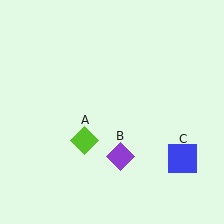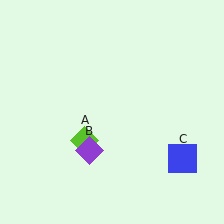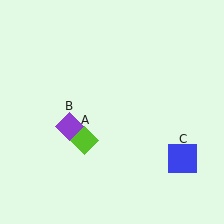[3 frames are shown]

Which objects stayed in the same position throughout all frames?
Lime diamond (object A) and blue square (object C) remained stationary.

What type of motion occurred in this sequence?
The purple diamond (object B) rotated clockwise around the center of the scene.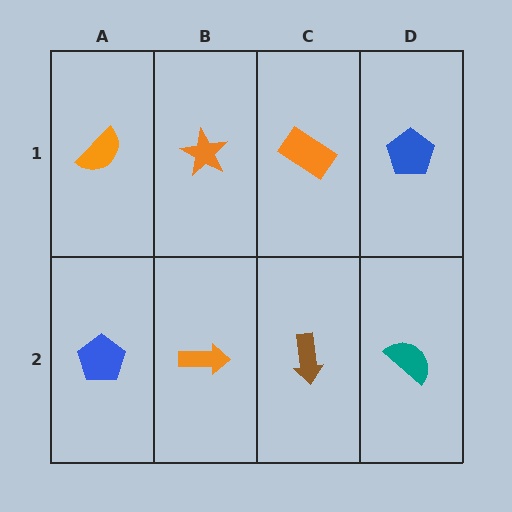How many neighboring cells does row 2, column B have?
3.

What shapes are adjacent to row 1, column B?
An orange arrow (row 2, column B), an orange semicircle (row 1, column A), an orange rectangle (row 1, column C).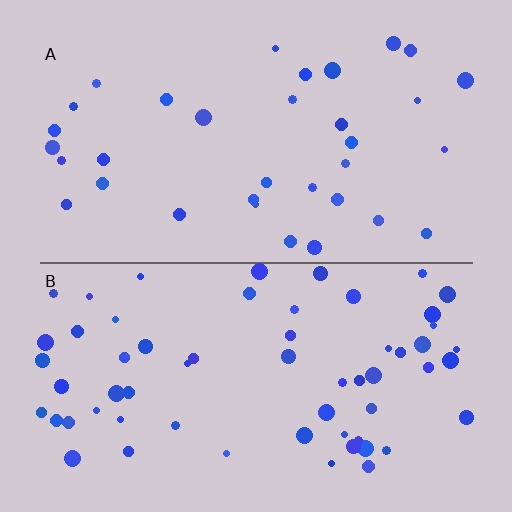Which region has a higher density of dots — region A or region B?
B (the bottom).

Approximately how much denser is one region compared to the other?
Approximately 1.8× — region B over region A.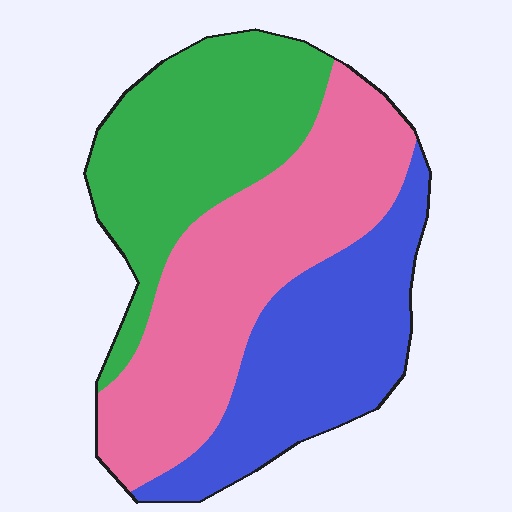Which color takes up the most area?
Pink, at roughly 40%.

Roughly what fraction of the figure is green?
Green covers around 30% of the figure.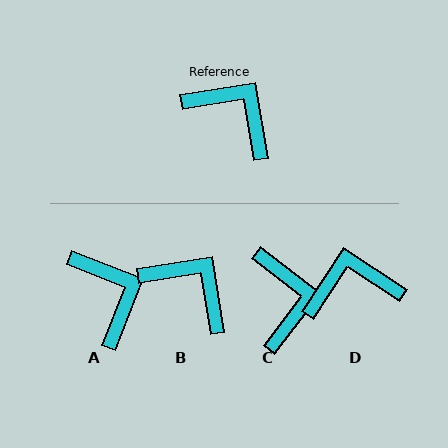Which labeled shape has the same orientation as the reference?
B.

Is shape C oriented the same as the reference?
No, it is off by about 47 degrees.